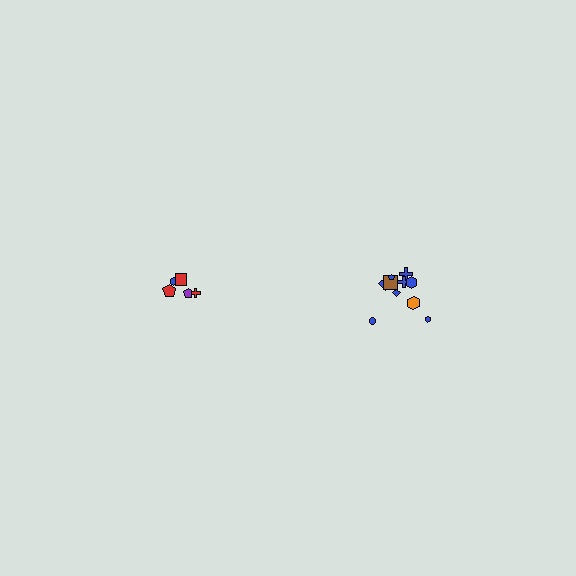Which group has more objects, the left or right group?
The right group.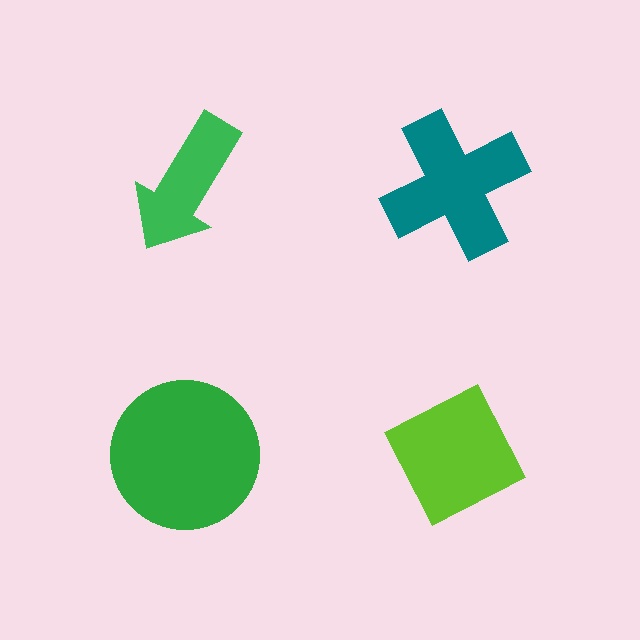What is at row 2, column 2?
A lime diamond.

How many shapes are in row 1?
2 shapes.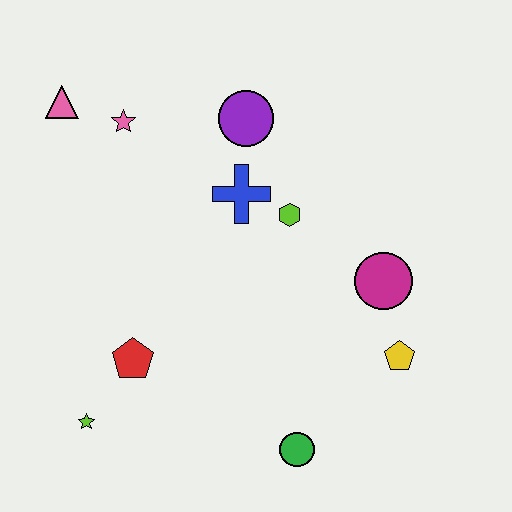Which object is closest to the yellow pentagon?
The magenta circle is closest to the yellow pentagon.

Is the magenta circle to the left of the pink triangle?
No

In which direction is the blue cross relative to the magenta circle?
The blue cross is to the left of the magenta circle.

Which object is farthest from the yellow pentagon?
The pink triangle is farthest from the yellow pentagon.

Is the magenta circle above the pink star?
No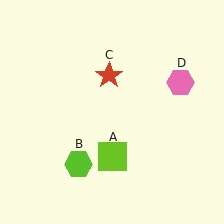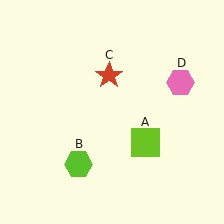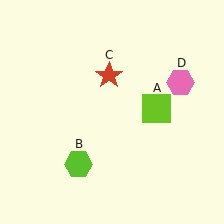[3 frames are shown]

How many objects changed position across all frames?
1 object changed position: lime square (object A).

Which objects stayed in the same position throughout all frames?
Lime hexagon (object B) and red star (object C) and pink hexagon (object D) remained stationary.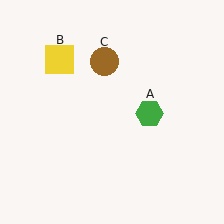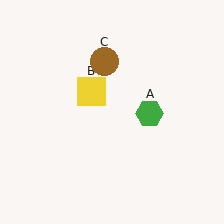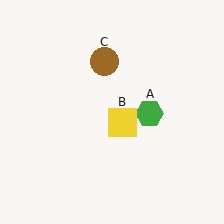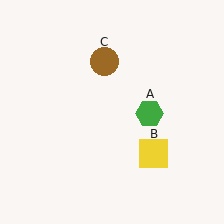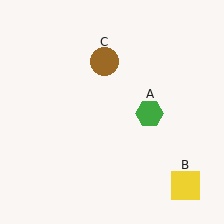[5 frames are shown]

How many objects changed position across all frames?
1 object changed position: yellow square (object B).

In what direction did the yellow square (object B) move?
The yellow square (object B) moved down and to the right.